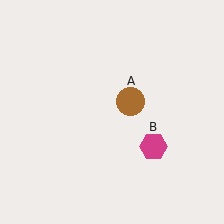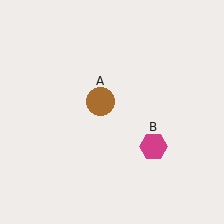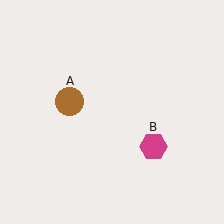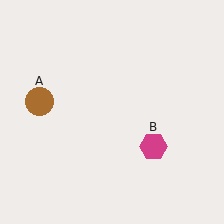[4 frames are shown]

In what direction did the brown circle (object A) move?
The brown circle (object A) moved left.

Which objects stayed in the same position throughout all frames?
Magenta hexagon (object B) remained stationary.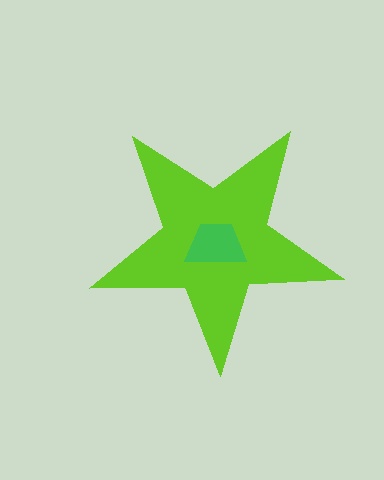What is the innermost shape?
The green trapezoid.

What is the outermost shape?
The lime star.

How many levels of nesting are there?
2.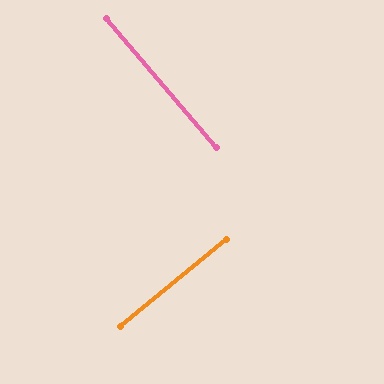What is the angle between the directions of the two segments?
Approximately 89 degrees.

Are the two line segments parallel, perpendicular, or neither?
Perpendicular — they meet at approximately 89°.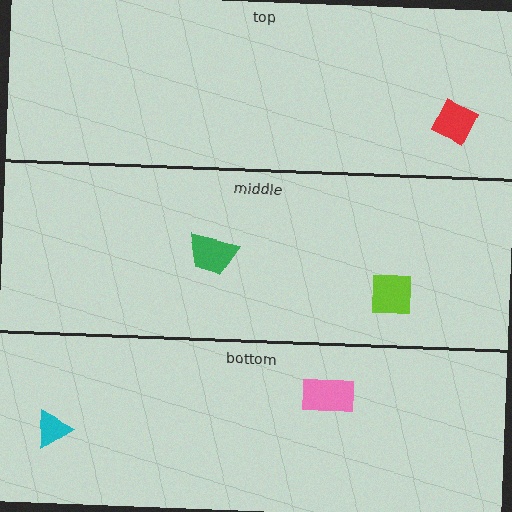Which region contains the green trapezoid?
The middle region.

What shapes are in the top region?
The red diamond.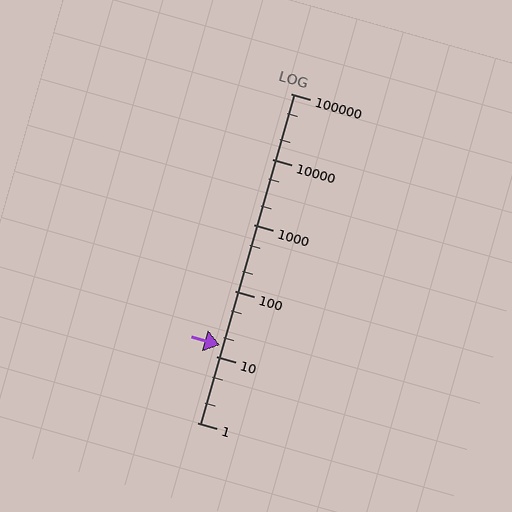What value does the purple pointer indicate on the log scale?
The pointer indicates approximately 15.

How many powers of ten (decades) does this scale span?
The scale spans 5 decades, from 1 to 100000.